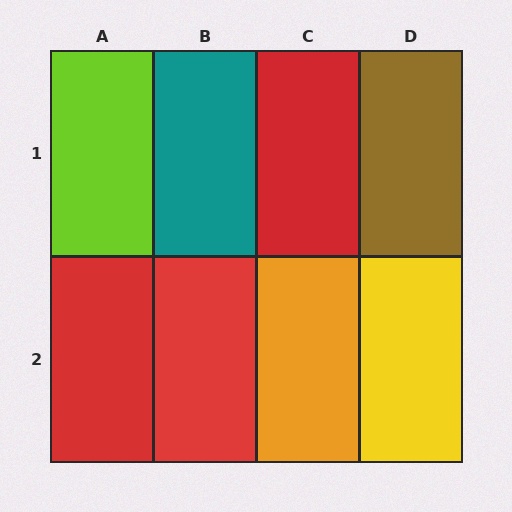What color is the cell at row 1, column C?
Red.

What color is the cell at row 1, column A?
Lime.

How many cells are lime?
1 cell is lime.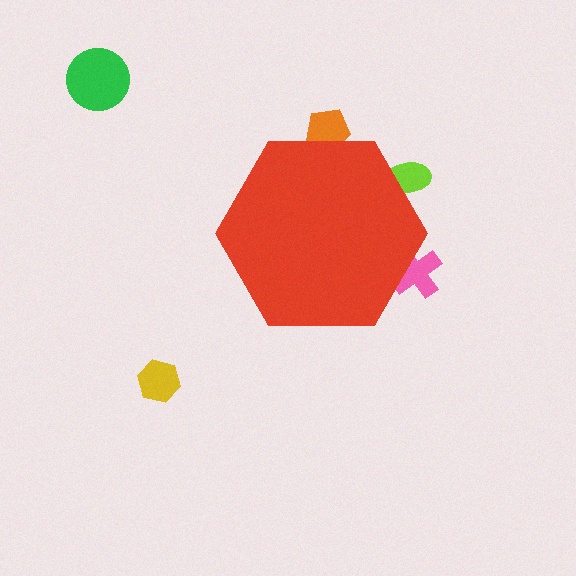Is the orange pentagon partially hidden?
Yes, the orange pentagon is partially hidden behind the red hexagon.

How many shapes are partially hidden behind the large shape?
3 shapes are partially hidden.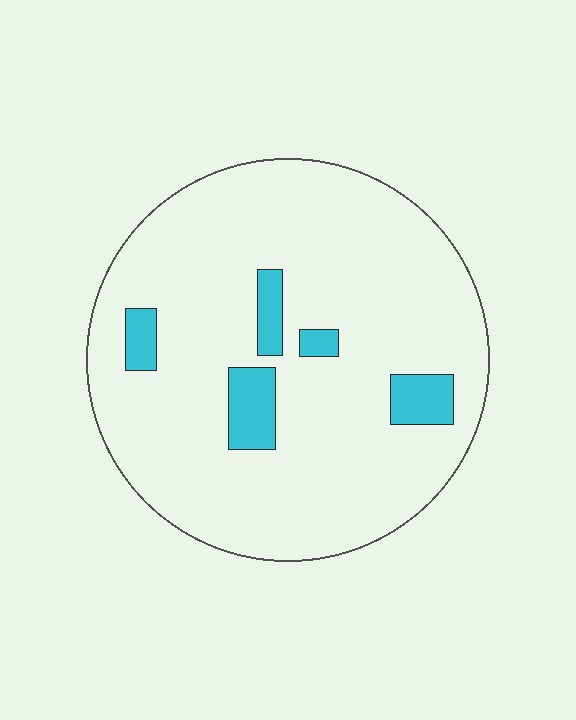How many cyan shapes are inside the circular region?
5.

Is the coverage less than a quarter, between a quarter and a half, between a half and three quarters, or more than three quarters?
Less than a quarter.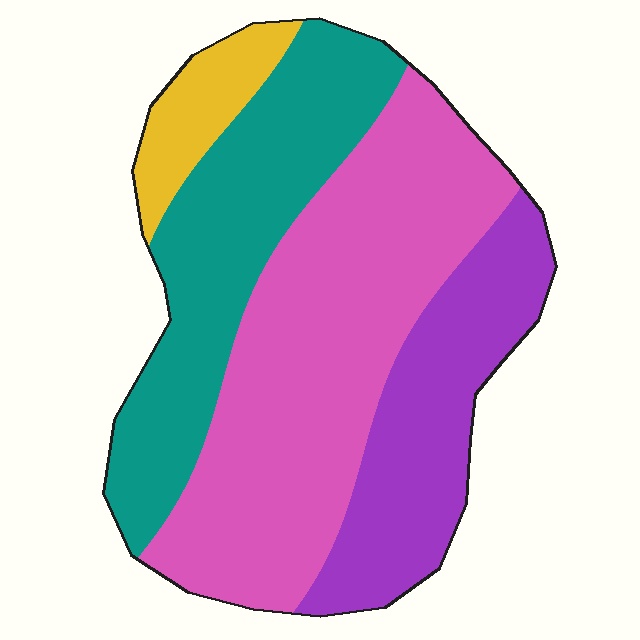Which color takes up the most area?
Pink, at roughly 45%.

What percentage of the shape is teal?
Teal covers 28% of the shape.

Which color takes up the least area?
Yellow, at roughly 5%.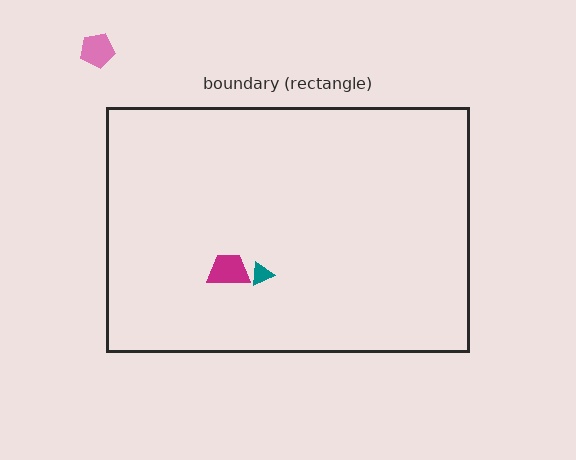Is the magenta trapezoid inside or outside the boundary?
Inside.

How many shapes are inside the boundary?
2 inside, 1 outside.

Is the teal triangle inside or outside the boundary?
Inside.